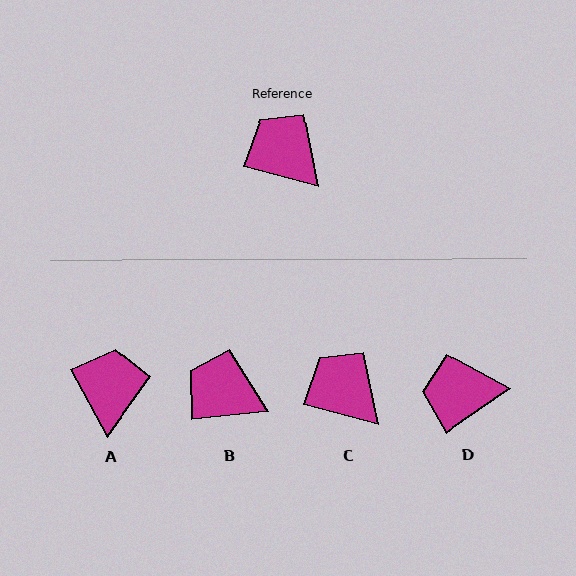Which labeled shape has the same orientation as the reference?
C.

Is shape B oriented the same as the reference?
No, it is off by about 21 degrees.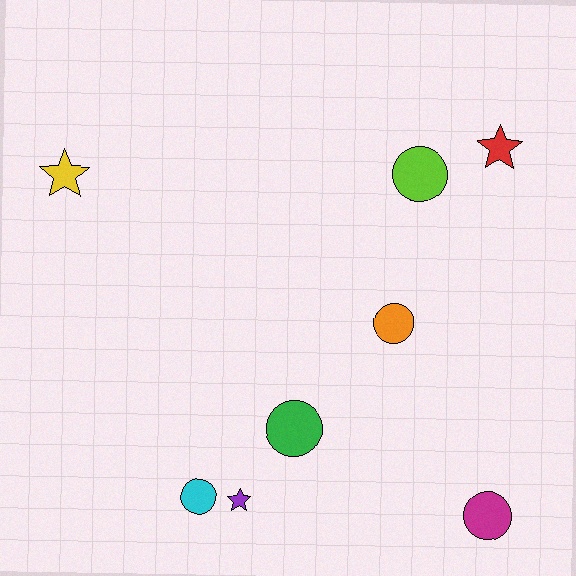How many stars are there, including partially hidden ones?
There are 3 stars.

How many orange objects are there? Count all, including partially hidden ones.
There is 1 orange object.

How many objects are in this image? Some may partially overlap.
There are 8 objects.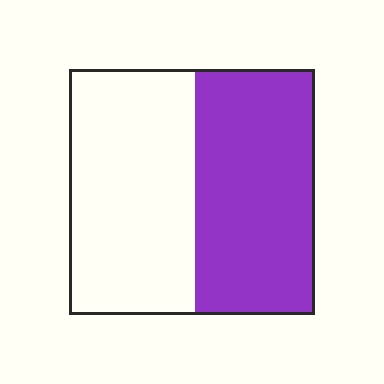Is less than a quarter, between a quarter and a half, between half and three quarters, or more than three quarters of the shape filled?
Between a quarter and a half.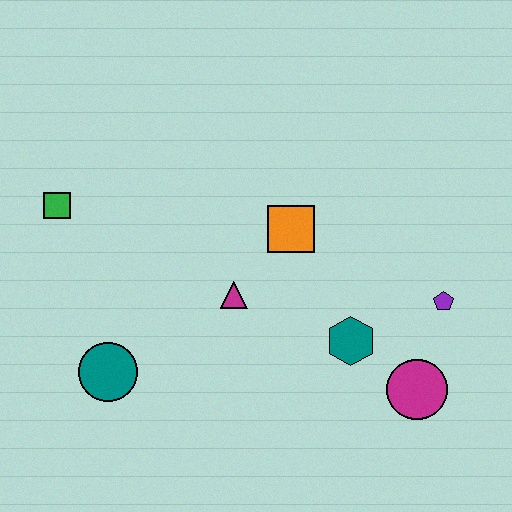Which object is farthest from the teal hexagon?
The green square is farthest from the teal hexagon.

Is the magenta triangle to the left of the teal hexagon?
Yes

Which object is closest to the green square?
The teal circle is closest to the green square.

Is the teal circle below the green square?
Yes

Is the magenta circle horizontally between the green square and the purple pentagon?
Yes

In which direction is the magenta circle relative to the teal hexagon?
The magenta circle is to the right of the teal hexagon.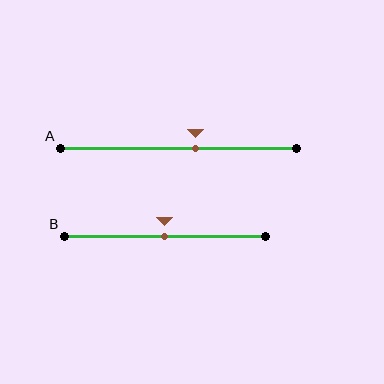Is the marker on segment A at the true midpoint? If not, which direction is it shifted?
No, the marker on segment A is shifted to the right by about 7% of the segment length.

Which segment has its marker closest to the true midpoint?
Segment B has its marker closest to the true midpoint.